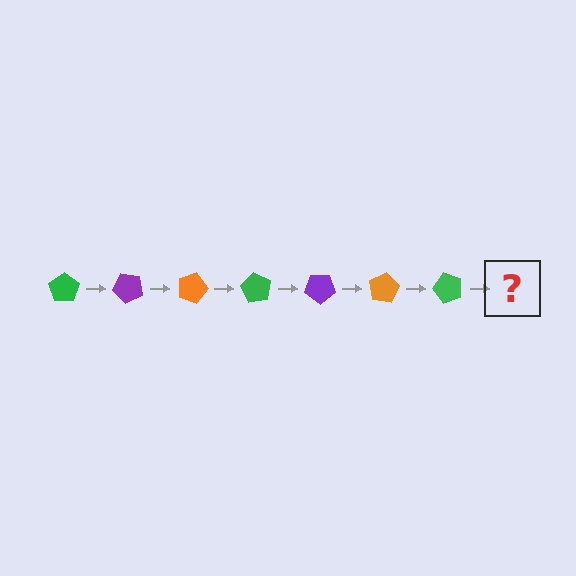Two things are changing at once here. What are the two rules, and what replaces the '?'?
The two rules are that it rotates 45 degrees each step and the color cycles through green, purple, and orange. The '?' should be a purple pentagon, rotated 315 degrees from the start.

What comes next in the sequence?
The next element should be a purple pentagon, rotated 315 degrees from the start.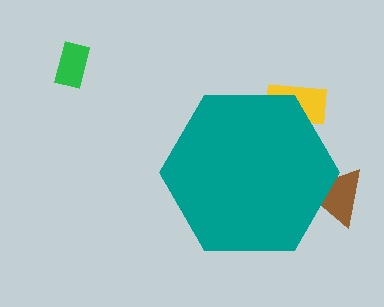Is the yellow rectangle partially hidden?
Yes, the yellow rectangle is partially hidden behind the teal hexagon.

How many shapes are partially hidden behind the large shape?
2 shapes are partially hidden.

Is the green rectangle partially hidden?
No, the green rectangle is fully visible.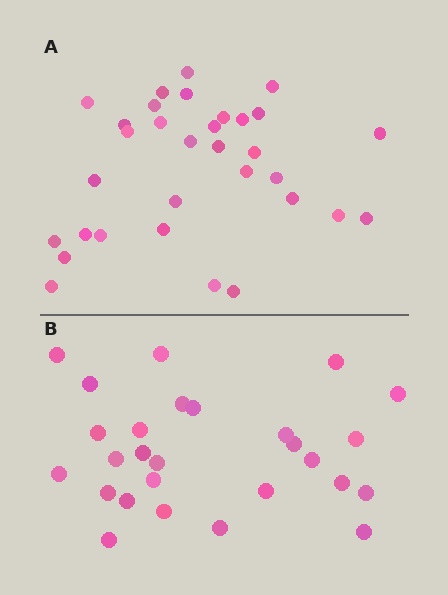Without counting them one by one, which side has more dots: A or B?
Region A (the top region) has more dots.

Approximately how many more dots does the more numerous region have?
Region A has about 5 more dots than region B.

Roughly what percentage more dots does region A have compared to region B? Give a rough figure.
About 20% more.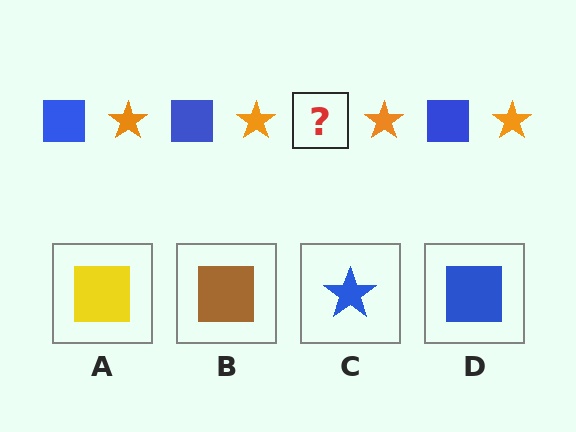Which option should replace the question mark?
Option D.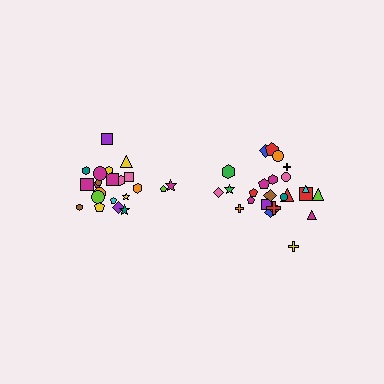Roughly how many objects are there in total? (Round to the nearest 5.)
Roughly 45 objects in total.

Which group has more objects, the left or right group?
The right group.